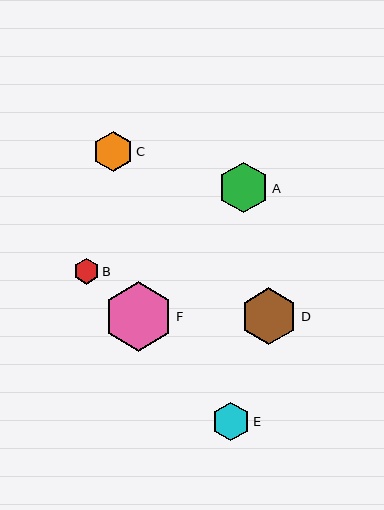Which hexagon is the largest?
Hexagon F is the largest with a size of approximately 69 pixels.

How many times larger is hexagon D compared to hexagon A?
Hexagon D is approximately 1.1 times the size of hexagon A.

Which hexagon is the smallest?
Hexagon B is the smallest with a size of approximately 26 pixels.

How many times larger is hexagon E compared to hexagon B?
Hexagon E is approximately 1.5 times the size of hexagon B.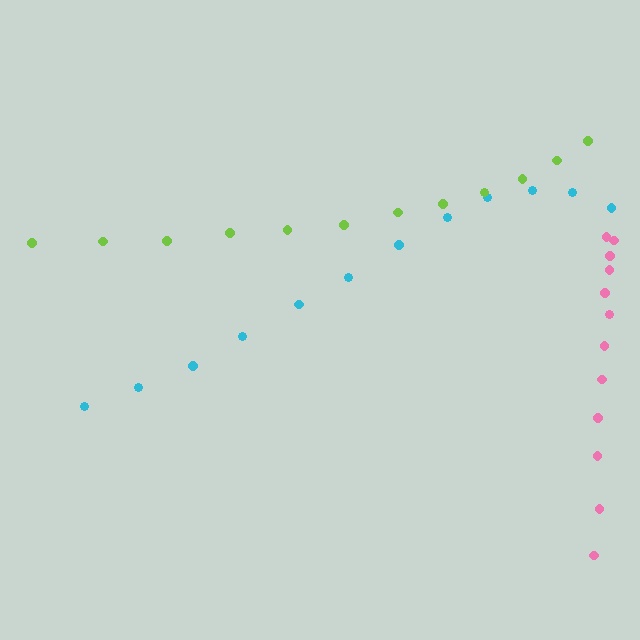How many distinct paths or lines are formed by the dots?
There are 3 distinct paths.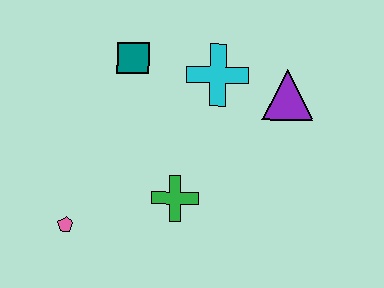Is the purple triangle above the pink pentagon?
Yes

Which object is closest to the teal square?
The cyan cross is closest to the teal square.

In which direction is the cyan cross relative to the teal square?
The cyan cross is to the right of the teal square.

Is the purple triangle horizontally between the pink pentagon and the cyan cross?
No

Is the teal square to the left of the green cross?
Yes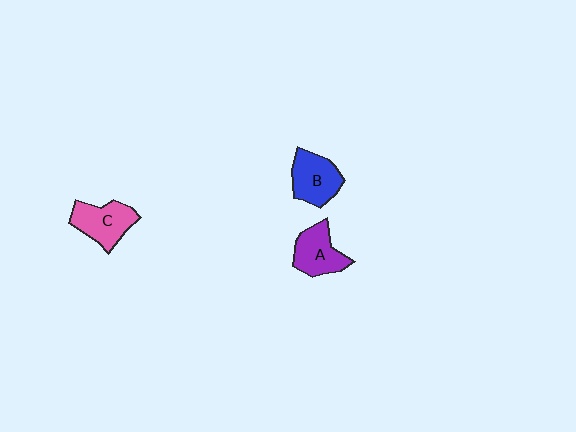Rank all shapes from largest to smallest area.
From largest to smallest: C (pink), B (blue), A (purple).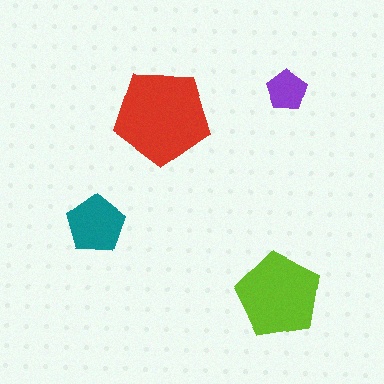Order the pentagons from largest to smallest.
the red one, the lime one, the teal one, the purple one.